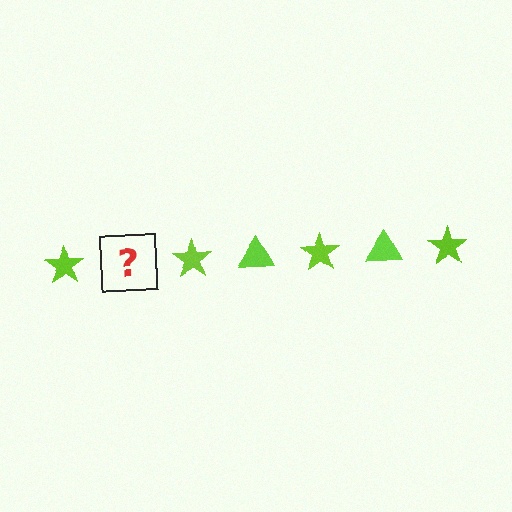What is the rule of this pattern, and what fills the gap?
The rule is that the pattern cycles through star, triangle shapes in lime. The gap should be filled with a lime triangle.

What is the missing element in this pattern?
The missing element is a lime triangle.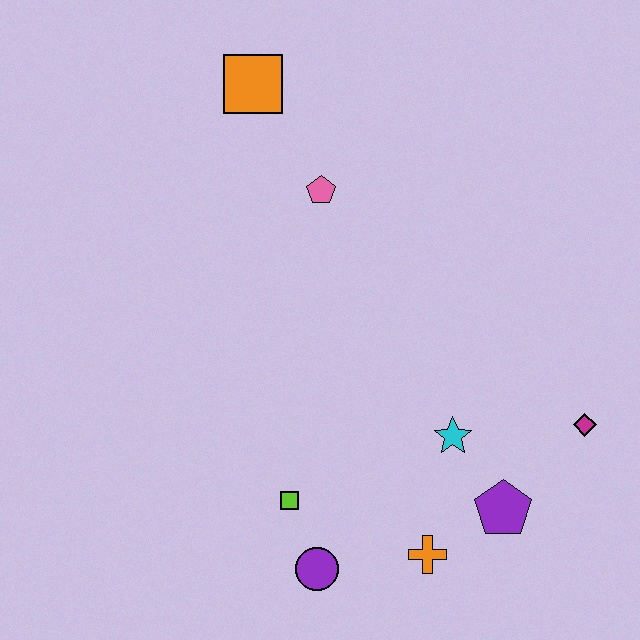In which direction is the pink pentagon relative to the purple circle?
The pink pentagon is above the purple circle.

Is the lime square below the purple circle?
No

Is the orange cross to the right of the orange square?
Yes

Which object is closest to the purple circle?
The lime square is closest to the purple circle.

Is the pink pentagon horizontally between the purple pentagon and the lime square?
Yes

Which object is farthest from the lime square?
The orange square is farthest from the lime square.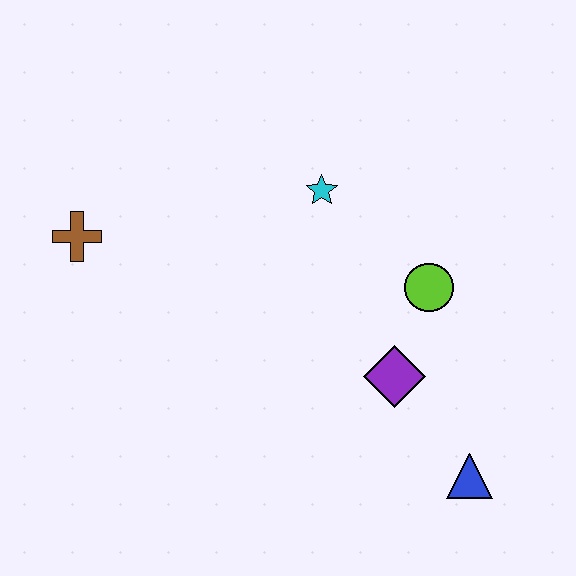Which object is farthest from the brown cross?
The blue triangle is farthest from the brown cross.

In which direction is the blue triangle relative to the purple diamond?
The blue triangle is below the purple diamond.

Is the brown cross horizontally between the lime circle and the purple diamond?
No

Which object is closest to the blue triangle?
The purple diamond is closest to the blue triangle.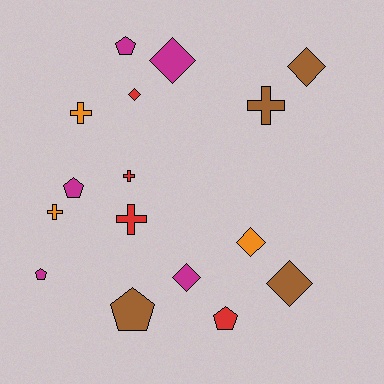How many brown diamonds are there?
There are 2 brown diamonds.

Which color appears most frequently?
Magenta, with 5 objects.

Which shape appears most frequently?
Diamond, with 6 objects.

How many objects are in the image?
There are 16 objects.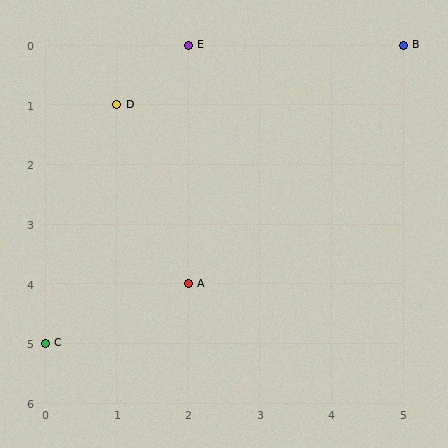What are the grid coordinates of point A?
Point A is at grid coordinates (2, 4).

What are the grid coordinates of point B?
Point B is at grid coordinates (5, 0).